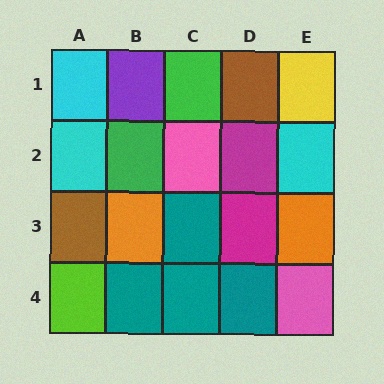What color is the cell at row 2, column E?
Cyan.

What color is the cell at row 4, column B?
Teal.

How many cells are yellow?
1 cell is yellow.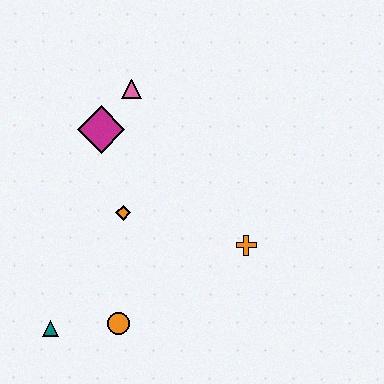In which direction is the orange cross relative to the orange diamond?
The orange cross is to the right of the orange diamond.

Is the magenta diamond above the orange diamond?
Yes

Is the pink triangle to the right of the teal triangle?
Yes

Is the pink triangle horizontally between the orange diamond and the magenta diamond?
No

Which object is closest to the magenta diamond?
The pink triangle is closest to the magenta diamond.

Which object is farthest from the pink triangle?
The teal triangle is farthest from the pink triangle.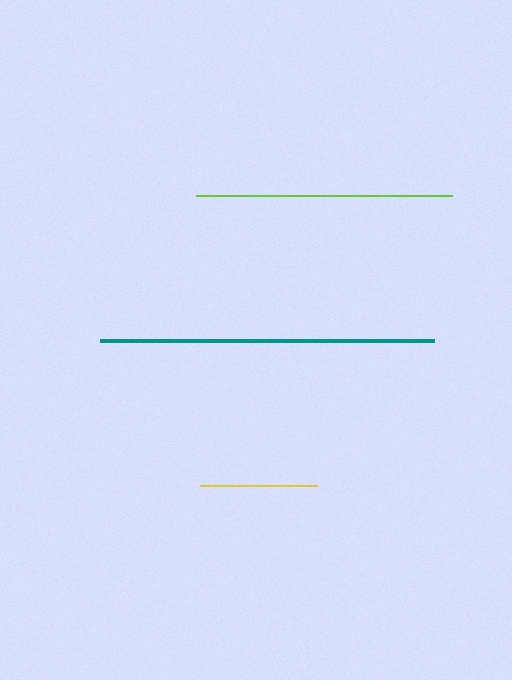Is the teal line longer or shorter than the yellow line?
The teal line is longer than the yellow line.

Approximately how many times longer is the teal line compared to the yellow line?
The teal line is approximately 2.9 times the length of the yellow line.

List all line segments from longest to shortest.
From longest to shortest: teal, lime, yellow.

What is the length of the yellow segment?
The yellow segment is approximately 117 pixels long.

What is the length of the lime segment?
The lime segment is approximately 256 pixels long.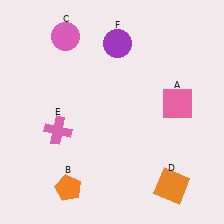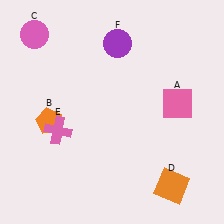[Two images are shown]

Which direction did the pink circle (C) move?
The pink circle (C) moved left.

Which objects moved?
The objects that moved are: the orange pentagon (B), the pink circle (C).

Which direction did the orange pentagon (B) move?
The orange pentagon (B) moved up.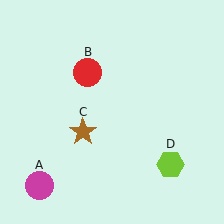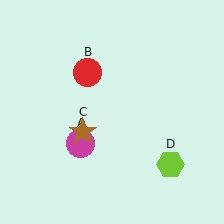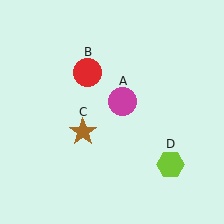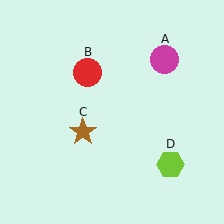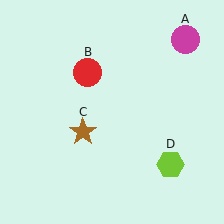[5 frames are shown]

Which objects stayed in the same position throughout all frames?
Red circle (object B) and brown star (object C) and lime hexagon (object D) remained stationary.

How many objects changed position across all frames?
1 object changed position: magenta circle (object A).